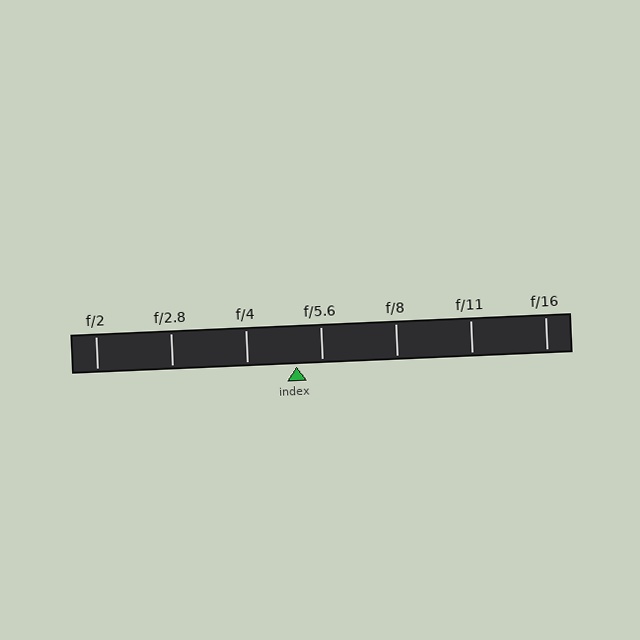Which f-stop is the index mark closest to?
The index mark is closest to f/5.6.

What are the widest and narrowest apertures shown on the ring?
The widest aperture shown is f/2 and the narrowest is f/16.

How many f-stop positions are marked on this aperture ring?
There are 7 f-stop positions marked.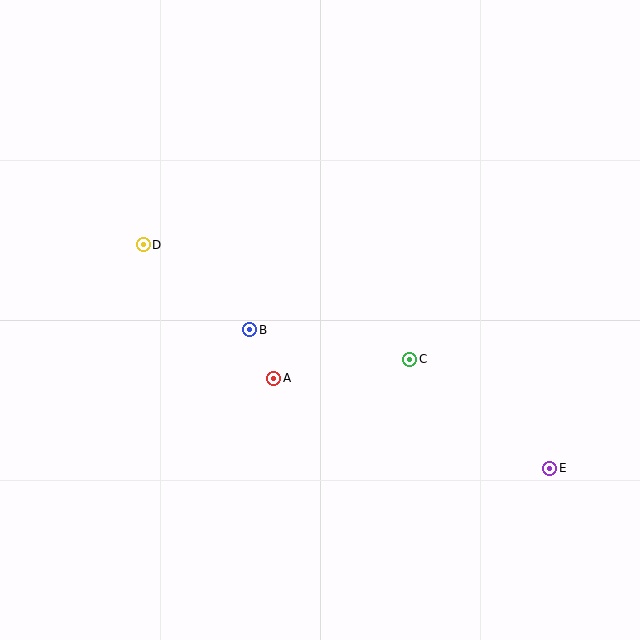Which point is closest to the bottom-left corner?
Point A is closest to the bottom-left corner.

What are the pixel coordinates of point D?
Point D is at (143, 245).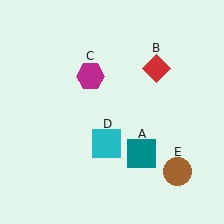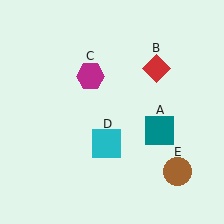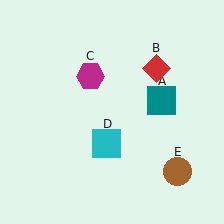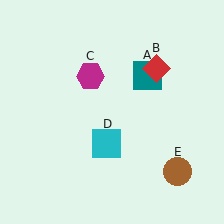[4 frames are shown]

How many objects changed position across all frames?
1 object changed position: teal square (object A).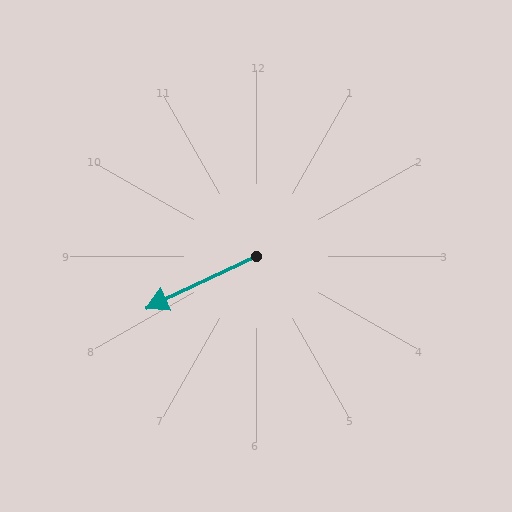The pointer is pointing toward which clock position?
Roughly 8 o'clock.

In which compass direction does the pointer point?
Southwest.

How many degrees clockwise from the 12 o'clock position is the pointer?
Approximately 245 degrees.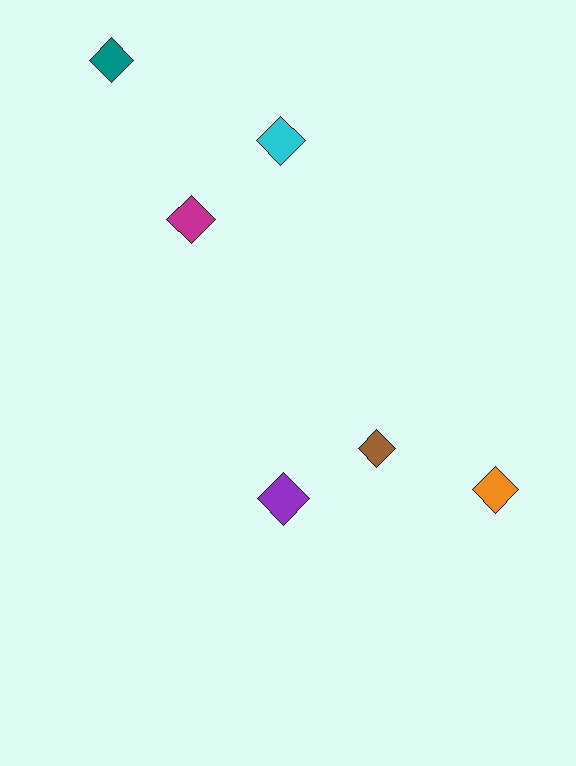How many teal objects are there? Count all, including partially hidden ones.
There is 1 teal object.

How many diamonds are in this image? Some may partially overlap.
There are 6 diamonds.